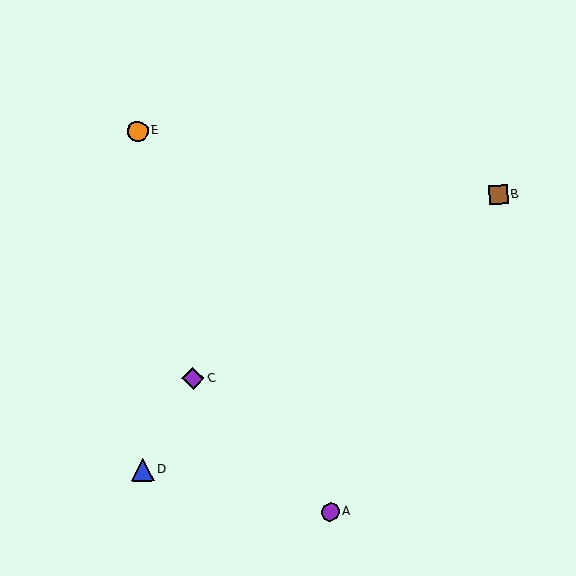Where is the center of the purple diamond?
The center of the purple diamond is at (193, 378).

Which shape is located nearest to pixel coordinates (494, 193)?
The brown square (labeled B) at (499, 195) is nearest to that location.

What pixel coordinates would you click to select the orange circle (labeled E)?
Click at (138, 131) to select the orange circle E.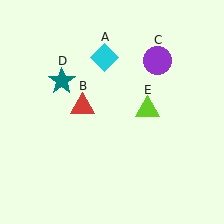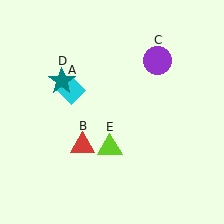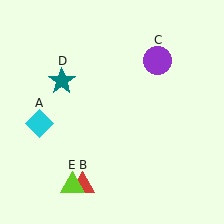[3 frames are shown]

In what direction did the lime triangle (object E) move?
The lime triangle (object E) moved down and to the left.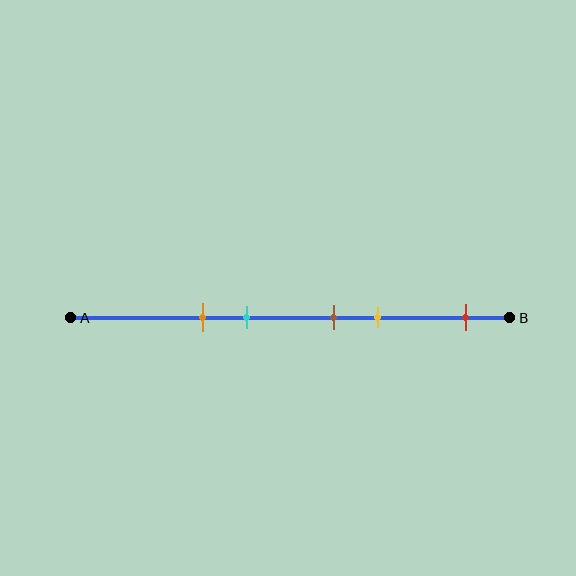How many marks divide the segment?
There are 5 marks dividing the segment.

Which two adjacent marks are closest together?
The brown and yellow marks are the closest adjacent pair.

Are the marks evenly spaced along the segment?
No, the marks are not evenly spaced.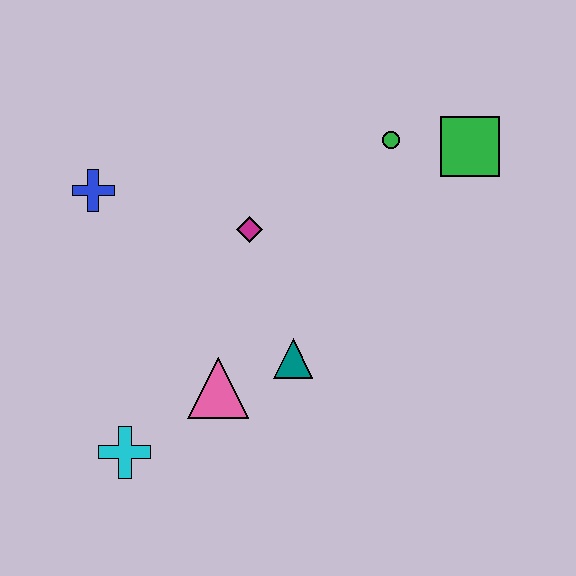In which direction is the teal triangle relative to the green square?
The teal triangle is below the green square.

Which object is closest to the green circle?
The green square is closest to the green circle.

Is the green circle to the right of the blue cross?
Yes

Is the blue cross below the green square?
Yes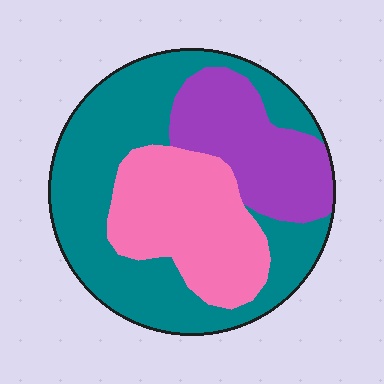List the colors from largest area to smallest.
From largest to smallest: teal, pink, purple.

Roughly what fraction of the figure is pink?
Pink covers 28% of the figure.